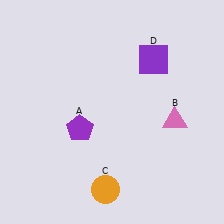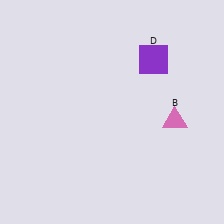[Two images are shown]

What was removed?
The purple pentagon (A), the orange circle (C) were removed in Image 2.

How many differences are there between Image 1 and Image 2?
There are 2 differences between the two images.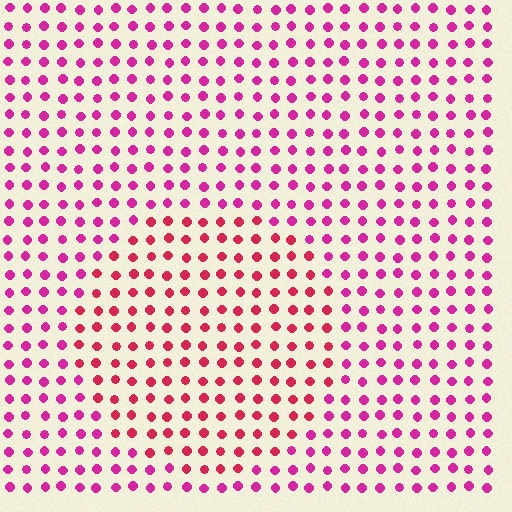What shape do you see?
I see a circle.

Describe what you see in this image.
The image is filled with small magenta elements in a uniform arrangement. A circle-shaped region is visible where the elements are tinted to a slightly different hue, forming a subtle color boundary.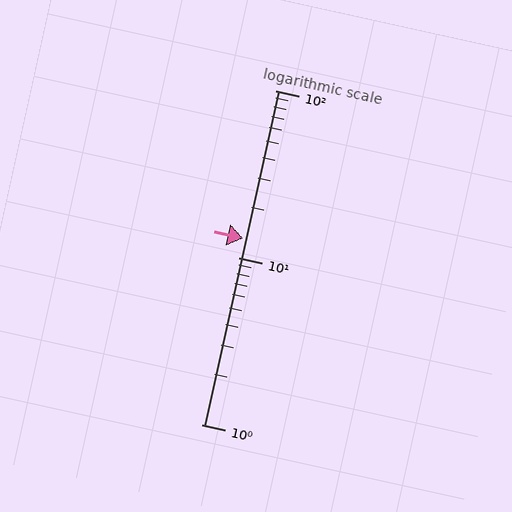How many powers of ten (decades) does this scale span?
The scale spans 2 decades, from 1 to 100.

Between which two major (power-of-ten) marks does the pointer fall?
The pointer is between 10 and 100.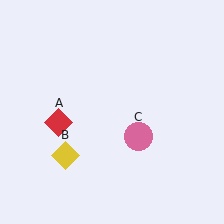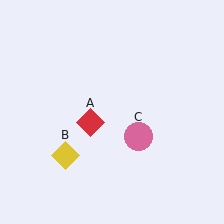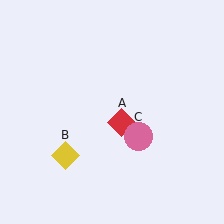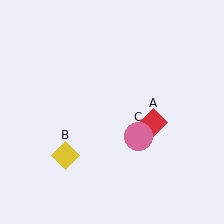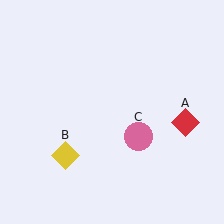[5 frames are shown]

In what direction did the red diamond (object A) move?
The red diamond (object A) moved right.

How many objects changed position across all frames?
1 object changed position: red diamond (object A).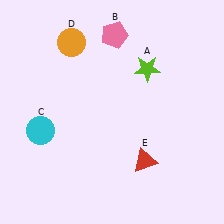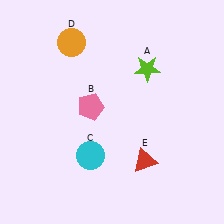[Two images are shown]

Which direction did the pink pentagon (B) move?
The pink pentagon (B) moved down.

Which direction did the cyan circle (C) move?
The cyan circle (C) moved right.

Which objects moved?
The objects that moved are: the pink pentagon (B), the cyan circle (C).